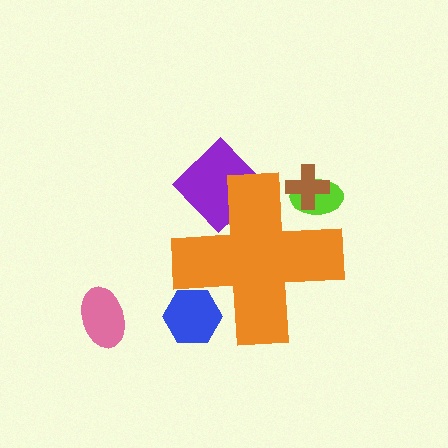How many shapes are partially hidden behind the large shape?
4 shapes are partially hidden.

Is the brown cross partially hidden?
Yes, the brown cross is partially hidden behind the orange cross.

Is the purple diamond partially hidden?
Yes, the purple diamond is partially hidden behind the orange cross.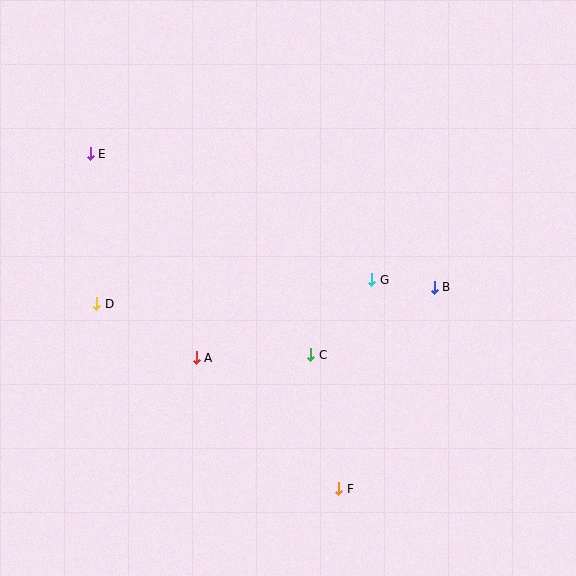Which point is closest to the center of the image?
Point C at (311, 355) is closest to the center.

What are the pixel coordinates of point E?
Point E is at (90, 154).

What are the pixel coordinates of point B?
Point B is at (434, 287).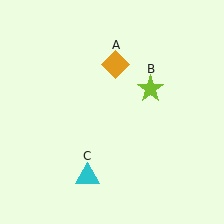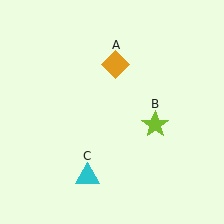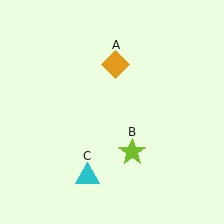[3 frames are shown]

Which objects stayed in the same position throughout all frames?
Orange diamond (object A) and cyan triangle (object C) remained stationary.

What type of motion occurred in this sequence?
The lime star (object B) rotated clockwise around the center of the scene.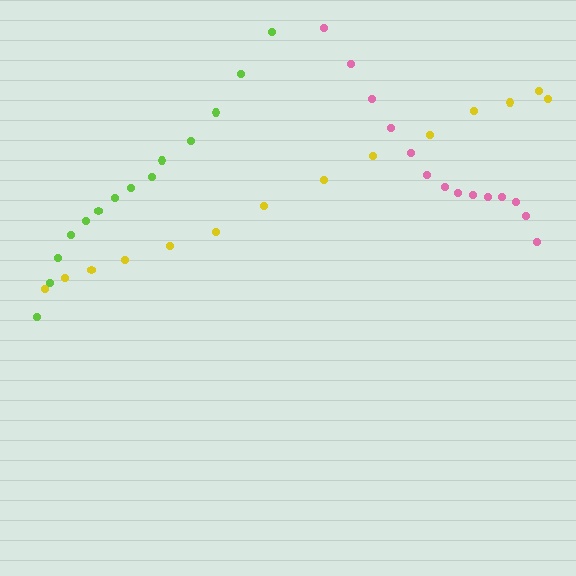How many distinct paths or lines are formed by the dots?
There are 3 distinct paths.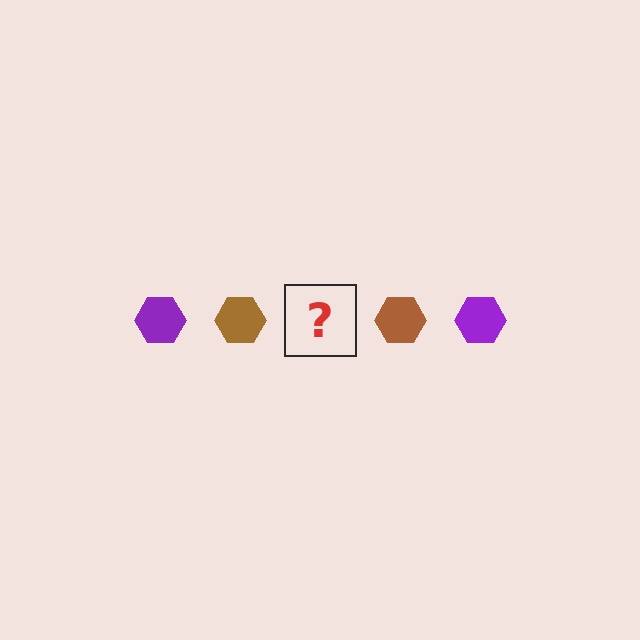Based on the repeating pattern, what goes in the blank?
The blank should be a purple hexagon.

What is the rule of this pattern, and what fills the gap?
The rule is that the pattern cycles through purple, brown hexagons. The gap should be filled with a purple hexagon.